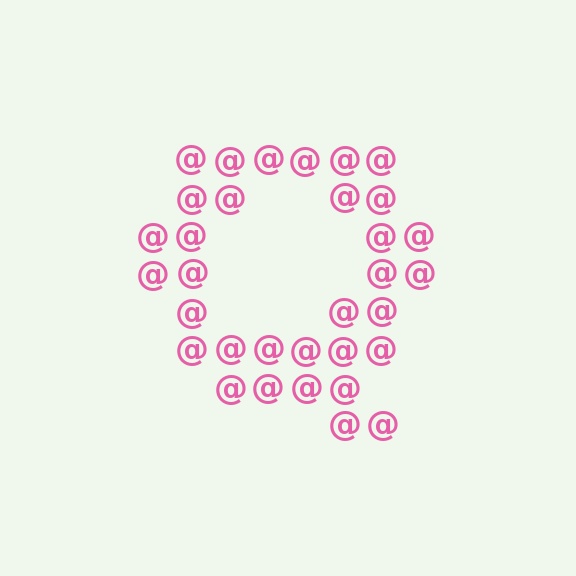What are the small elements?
The small elements are at signs.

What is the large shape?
The large shape is the letter Q.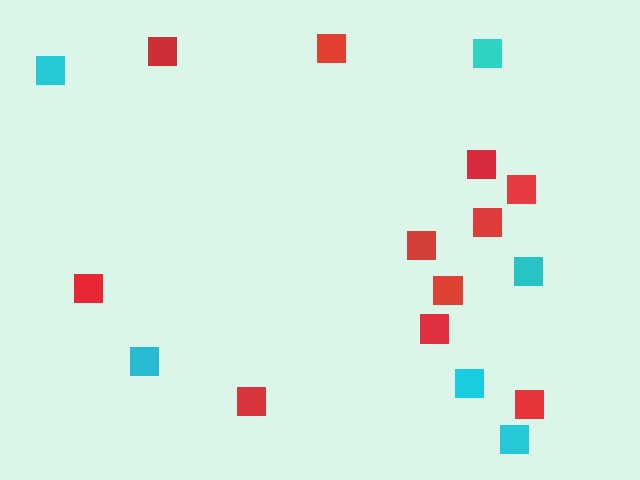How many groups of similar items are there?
There are 2 groups: one group of cyan squares (6) and one group of red squares (11).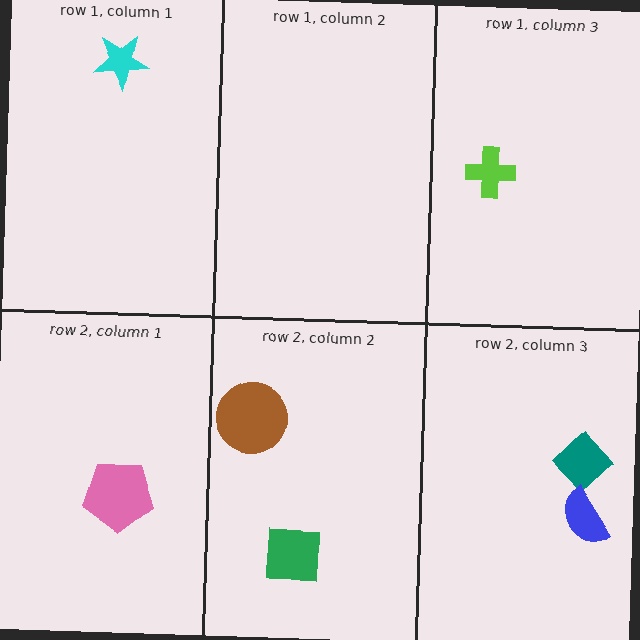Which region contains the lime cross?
The row 1, column 3 region.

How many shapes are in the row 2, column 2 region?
2.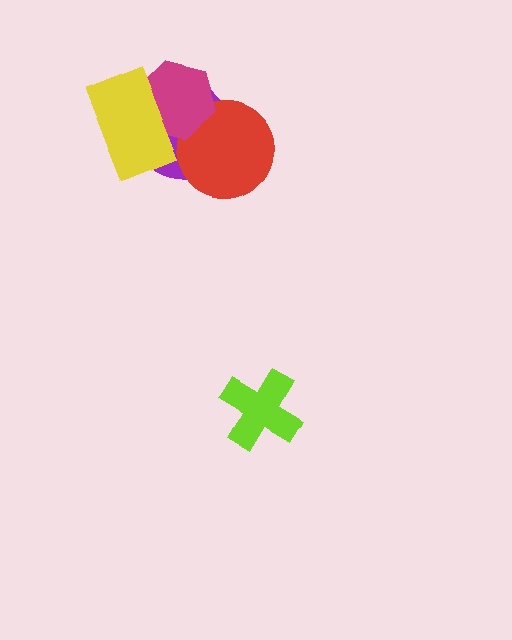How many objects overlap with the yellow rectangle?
2 objects overlap with the yellow rectangle.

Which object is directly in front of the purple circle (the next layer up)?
The red circle is directly in front of the purple circle.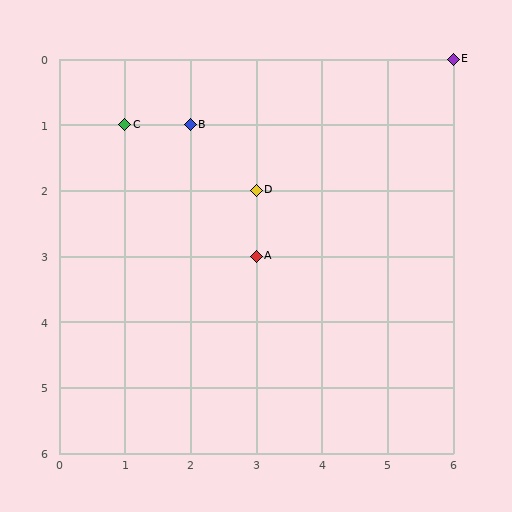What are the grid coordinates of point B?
Point B is at grid coordinates (2, 1).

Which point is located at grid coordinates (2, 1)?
Point B is at (2, 1).